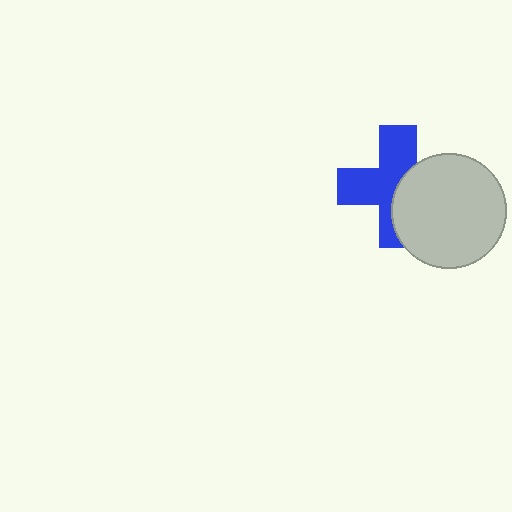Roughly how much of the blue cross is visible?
About half of it is visible (roughly 58%).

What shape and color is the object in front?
The object in front is a light gray circle.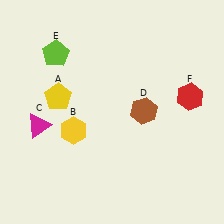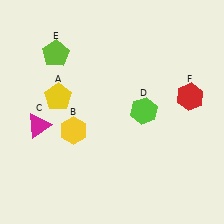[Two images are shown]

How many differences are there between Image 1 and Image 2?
There is 1 difference between the two images.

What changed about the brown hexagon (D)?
In Image 1, D is brown. In Image 2, it changed to lime.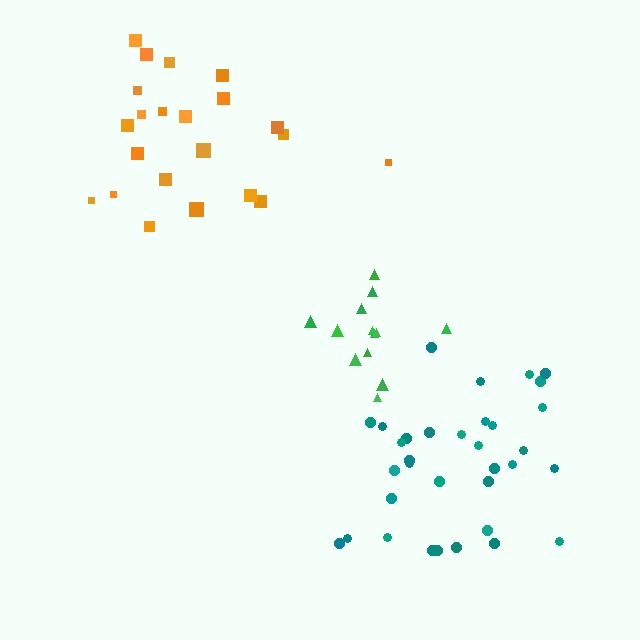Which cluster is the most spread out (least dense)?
Orange.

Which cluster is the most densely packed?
Green.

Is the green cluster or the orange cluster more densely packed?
Green.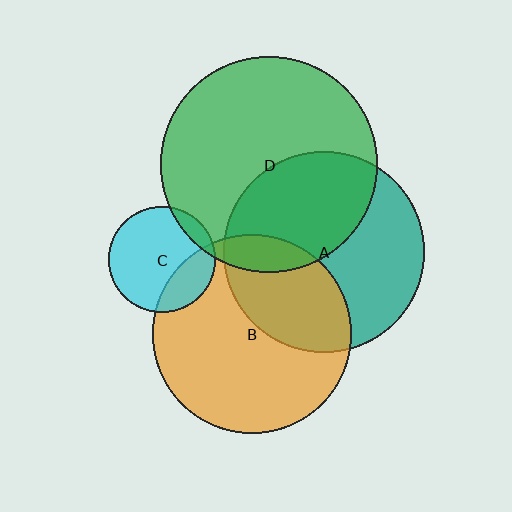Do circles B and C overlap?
Yes.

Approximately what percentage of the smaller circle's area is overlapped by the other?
Approximately 25%.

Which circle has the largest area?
Circle D (green).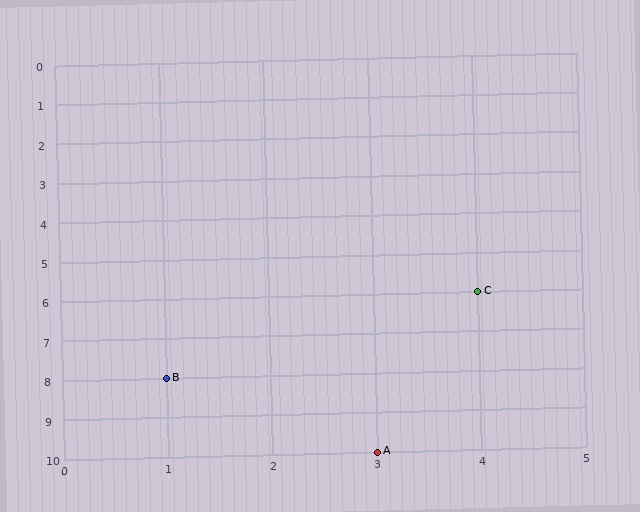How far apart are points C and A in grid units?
Points C and A are 1 column and 4 rows apart (about 4.1 grid units diagonally).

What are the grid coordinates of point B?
Point B is at grid coordinates (1, 8).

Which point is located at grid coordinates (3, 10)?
Point A is at (3, 10).